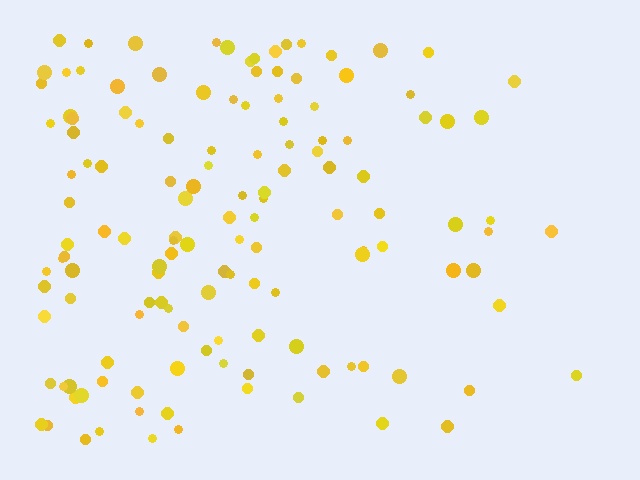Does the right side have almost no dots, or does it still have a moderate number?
Still a moderate number, just noticeably fewer than the left.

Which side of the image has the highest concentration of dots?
The left.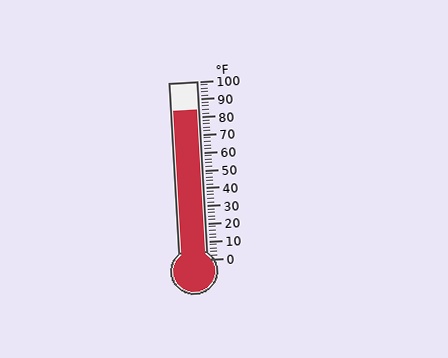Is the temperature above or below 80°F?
The temperature is above 80°F.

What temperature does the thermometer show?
The thermometer shows approximately 84°F.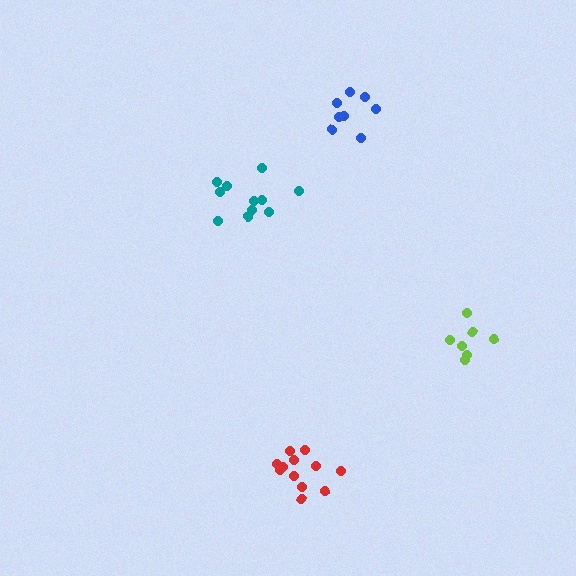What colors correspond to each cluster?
The clusters are colored: red, lime, teal, blue.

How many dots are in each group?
Group 1: 12 dots, Group 2: 7 dots, Group 3: 11 dots, Group 4: 8 dots (38 total).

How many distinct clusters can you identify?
There are 4 distinct clusters.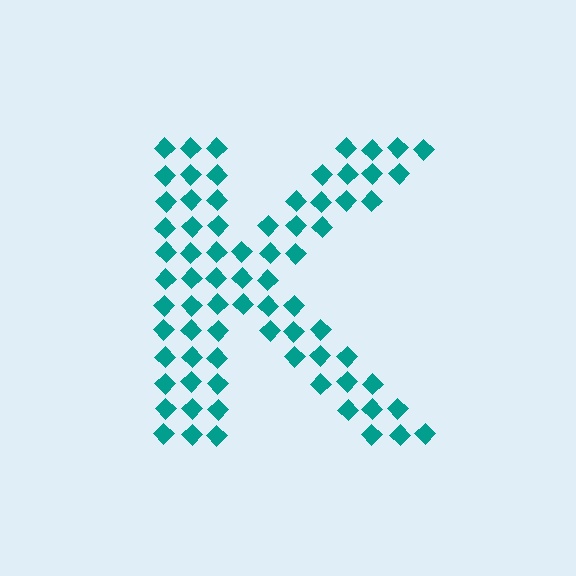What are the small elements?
The small elements are diamonds.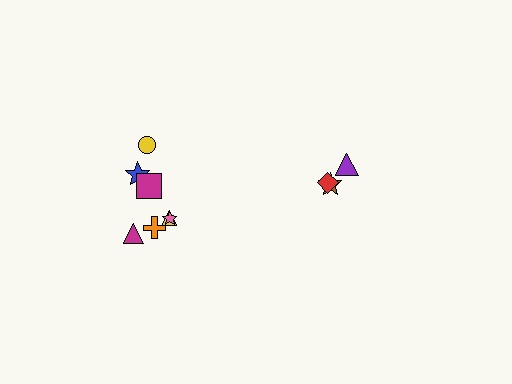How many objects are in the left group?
There are 7 objects.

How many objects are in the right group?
There are 3 objects.